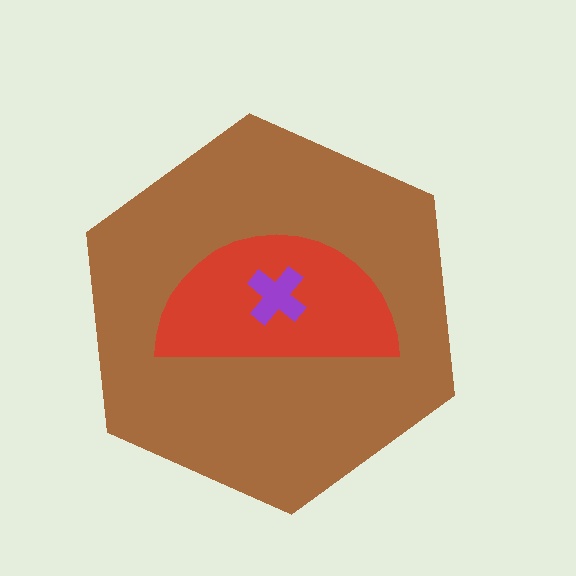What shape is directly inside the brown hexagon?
The red semicircle.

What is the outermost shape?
The brown hexagon.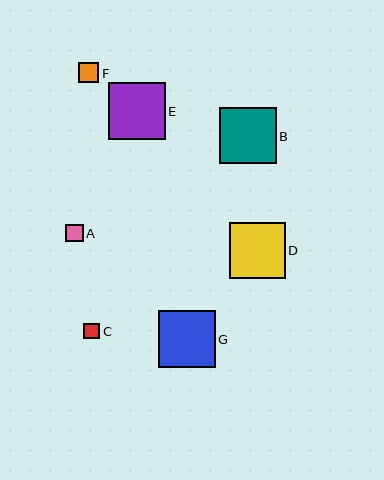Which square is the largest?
Square G is the largest with a size of approximately 57 pixels.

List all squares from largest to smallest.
From largest to smallest: G, B, E, D, F, A, C.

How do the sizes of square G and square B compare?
Square G and square B are approximately the same size.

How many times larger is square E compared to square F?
Square E is approximately 2.8 times the size of square F.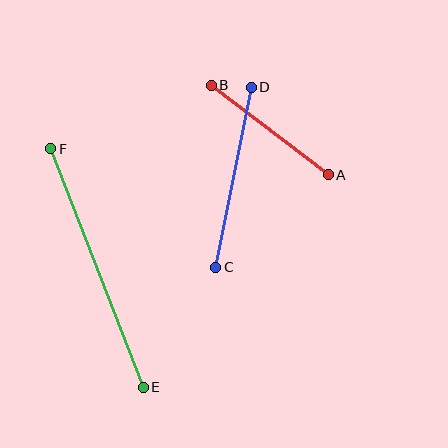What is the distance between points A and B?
The distance is approximately 147 pixels.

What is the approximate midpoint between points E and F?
The midpoint is at approximately (97, 268) pixels.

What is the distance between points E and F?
The distance is approximately 256 pixels.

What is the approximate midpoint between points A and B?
The midpoint is at approximately (270, 130) pixels.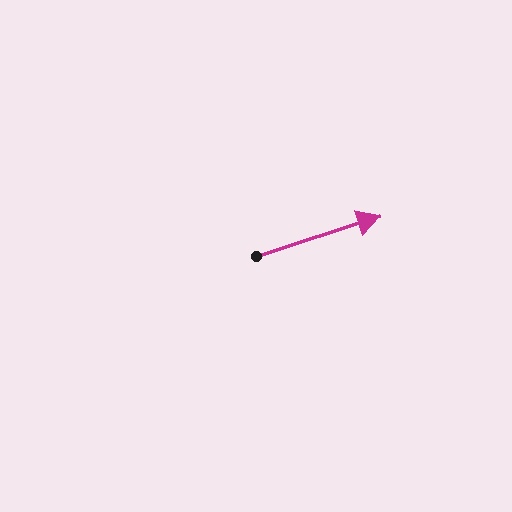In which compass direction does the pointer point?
East.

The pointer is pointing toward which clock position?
Roughly 2 o'clock.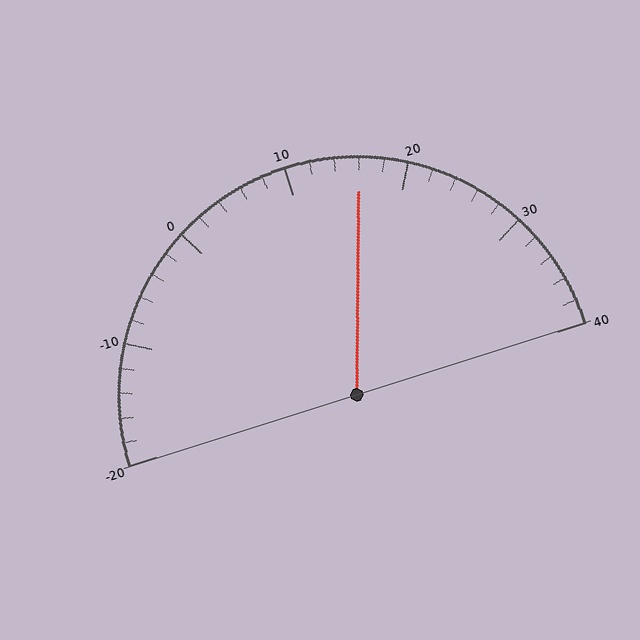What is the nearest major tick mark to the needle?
The nearest major tick mark is 20.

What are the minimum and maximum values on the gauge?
The gauge ranges from -20 to 40.